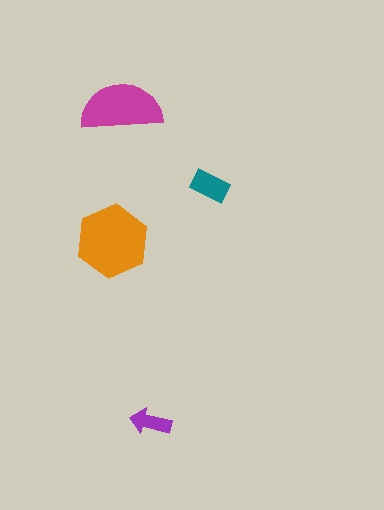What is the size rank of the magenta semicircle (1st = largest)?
2nd.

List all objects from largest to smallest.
The orange hexagon, the magenta semicircle, the teal rectangle, the purple arrow.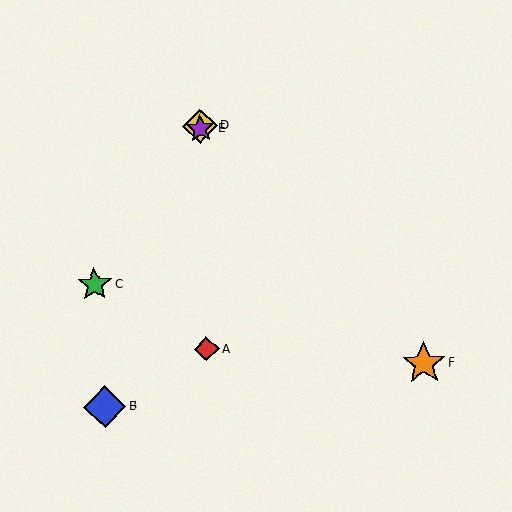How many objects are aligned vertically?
3 objects (A, D, E) are aligned vertically.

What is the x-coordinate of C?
Object C is at x≈94.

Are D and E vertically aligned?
Yes, both are at x≈200.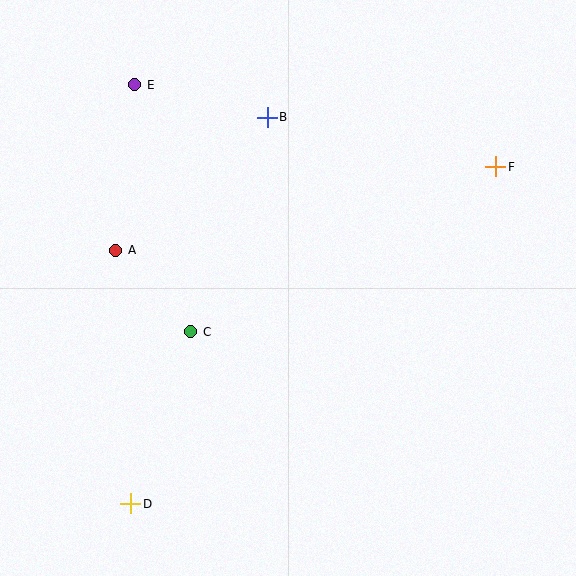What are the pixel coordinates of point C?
Point C is at (191, 332).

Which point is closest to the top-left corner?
Point E is closest to the top-left corner.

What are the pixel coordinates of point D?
Point D is at (131, 504).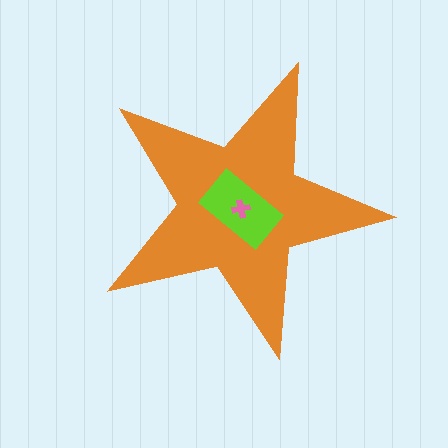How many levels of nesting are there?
3.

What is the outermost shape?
The orange star.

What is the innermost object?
The pink cross.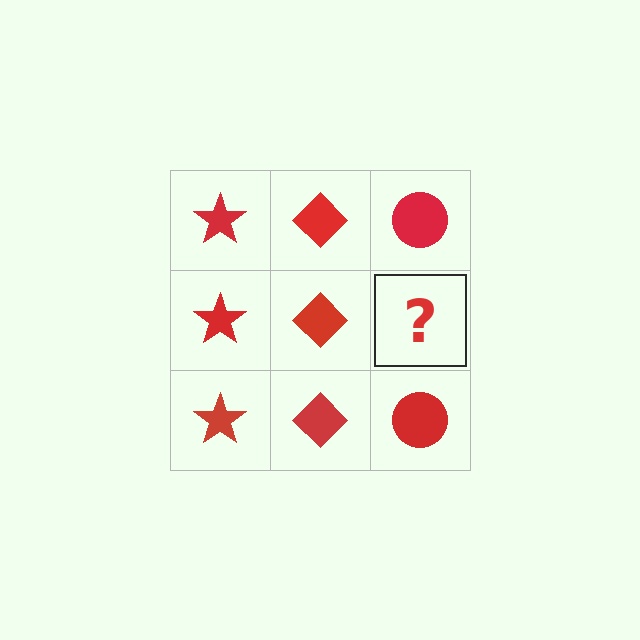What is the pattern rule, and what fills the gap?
The rule is that each column has a consistent shape. The gap should be filled with a red circle.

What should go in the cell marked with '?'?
The missing cell should contain a red circle.